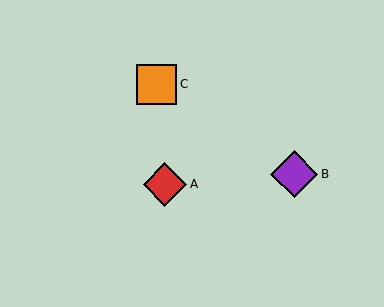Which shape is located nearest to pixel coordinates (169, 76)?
The orange square (labeled C) at (157, 85) is nearest to that location.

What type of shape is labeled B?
Shape B is a purple diamond.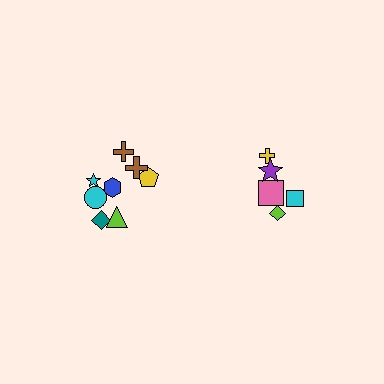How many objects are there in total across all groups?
There are 13 objects.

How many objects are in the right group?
There are 5 objects.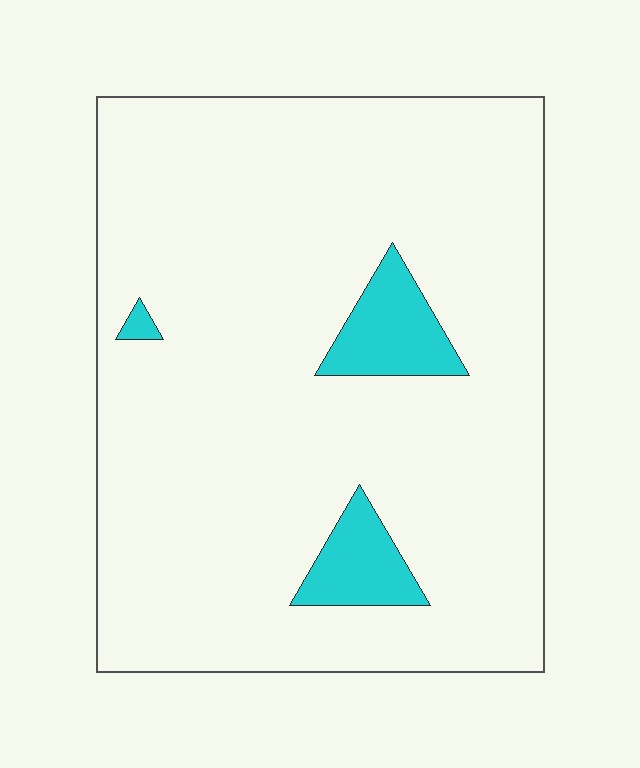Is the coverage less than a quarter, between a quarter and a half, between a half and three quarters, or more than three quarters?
Less than a quarter.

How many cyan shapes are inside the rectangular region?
3.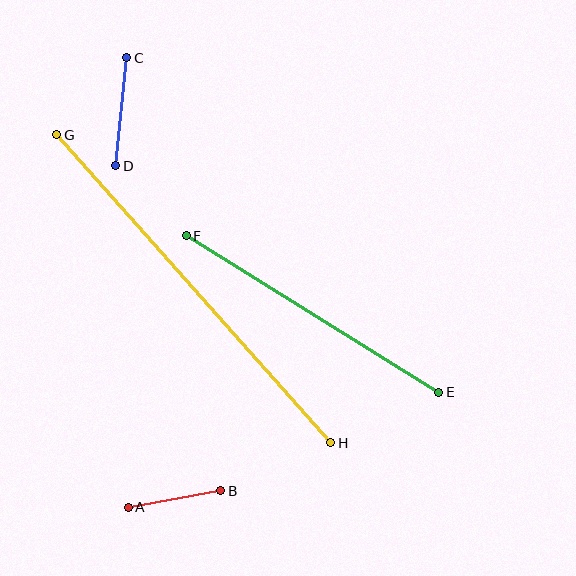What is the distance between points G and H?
The distance is approximately 412 pixels.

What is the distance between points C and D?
The distance is approximately 109 pixels.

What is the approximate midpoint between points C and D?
The midpoint is at approximately (121, 112) pixels.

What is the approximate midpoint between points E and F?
The midpoint is at approximately (313, 314) pixels.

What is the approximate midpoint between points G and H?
The midpoint is at approximately (194, 289) pixels.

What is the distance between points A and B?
The distance is approximately 94 pixels.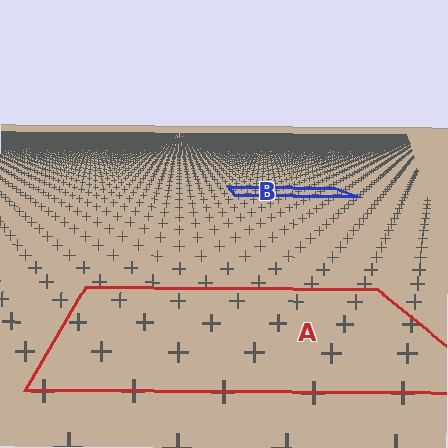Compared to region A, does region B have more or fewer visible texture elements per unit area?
Region B has more texture elements per unit area — they are packed more densely because it is farther away.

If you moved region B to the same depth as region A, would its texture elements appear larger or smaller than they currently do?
They would appear larger. At a closer depth, the same texture elements are projected at a bigger on-screen size.